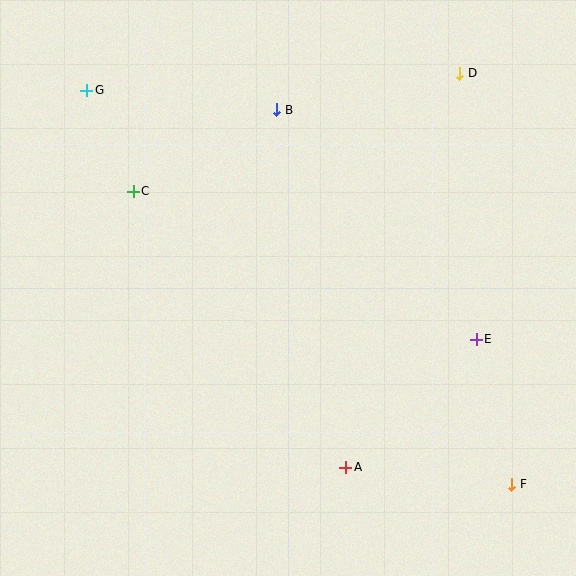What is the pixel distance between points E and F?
The distance between E and F is 149 pixels.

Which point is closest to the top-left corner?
Point G is closest to the top-left corner.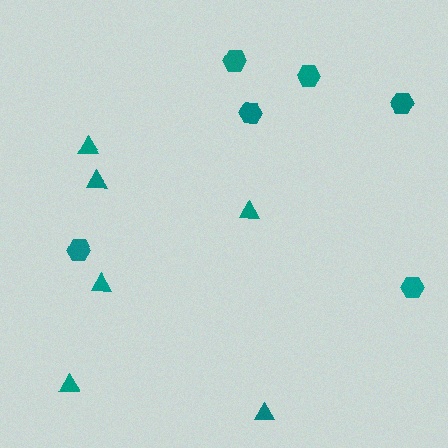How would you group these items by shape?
There are 2 groups: one group of hexagons (6) and one group of triangles (6).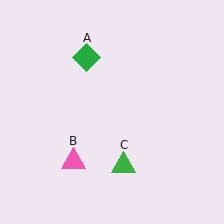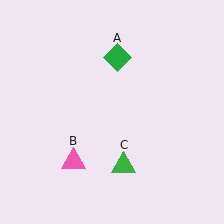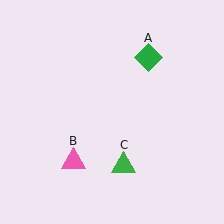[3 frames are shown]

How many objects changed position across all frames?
1 object changed position: green diamond (object A).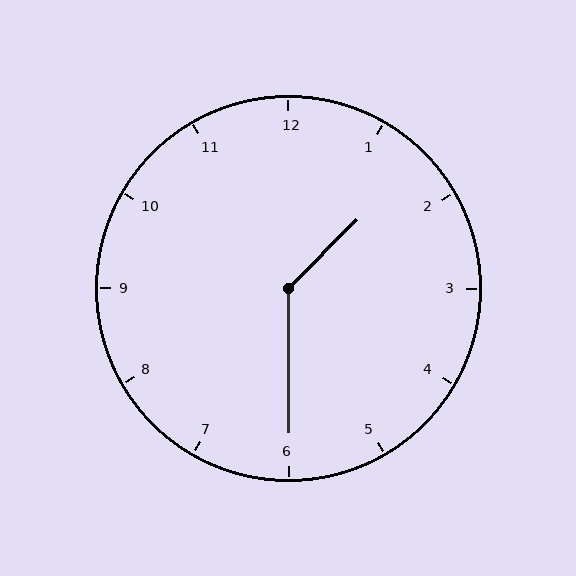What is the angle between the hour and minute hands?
Approximately 135 degrees.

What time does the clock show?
1:30.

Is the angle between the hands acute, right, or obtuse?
It is obtuse.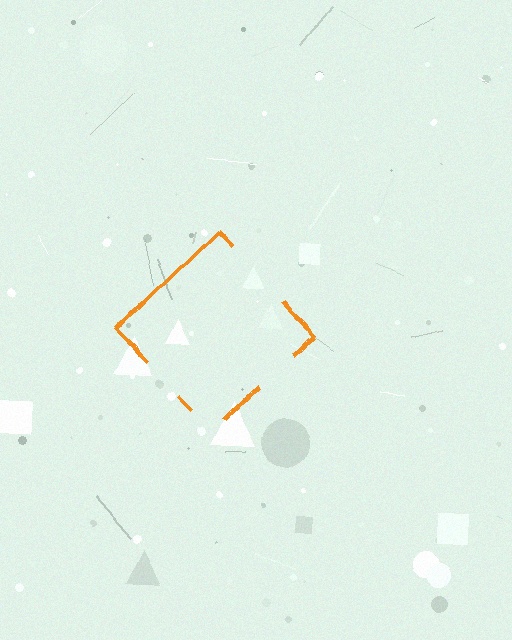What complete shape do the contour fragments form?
The contour fragments form a diamond.